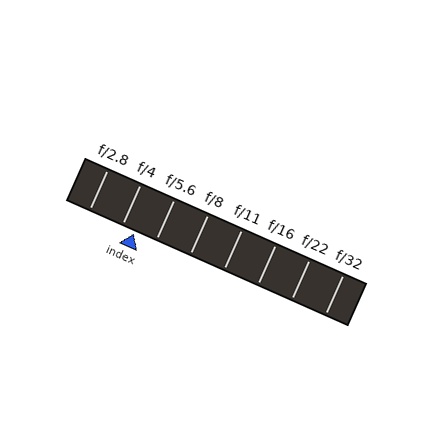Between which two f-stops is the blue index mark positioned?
The index mark is between f/4 and f/5.6.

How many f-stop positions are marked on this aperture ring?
There are 8 f-stop positions marked.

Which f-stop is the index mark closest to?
The index mark is closest to f/4.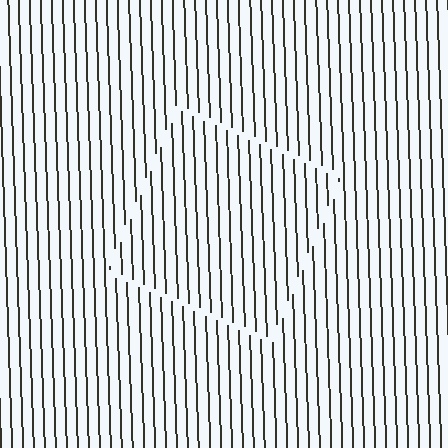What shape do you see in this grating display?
An illusory square. The interior of the shape contains the same grating, shifted by half a period — the contour is defined by the phase discontinuity where line-ends from the inner and outer gratings abut.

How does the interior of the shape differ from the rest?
The interior of the shape contains the same grating, shifted by half a period — the contour is defined by the phase discontinuity where line-ends from the inner and outer gratings abut.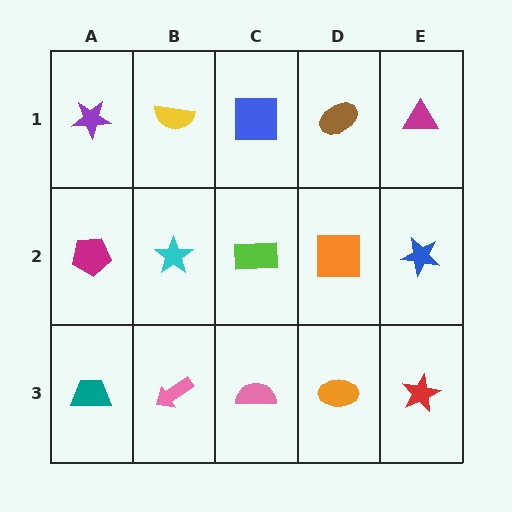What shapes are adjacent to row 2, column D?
A brown ellipse (row 1, column D), an orange ellipse (row 3, column D), a lime rectangle (row 2, column C), a blue star (row 2, column E).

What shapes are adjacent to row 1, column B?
A cyan star (row 2, column B), a purple star (row 1, column A), a blue square (row 1, column C).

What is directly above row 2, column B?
A yellow semicircle.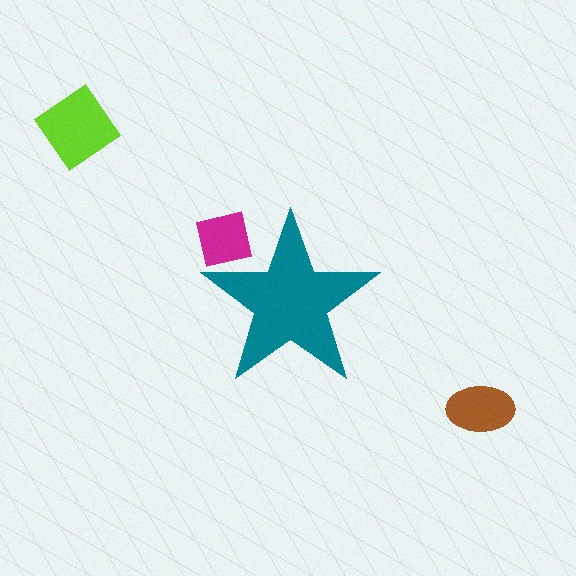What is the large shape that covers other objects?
A teal star.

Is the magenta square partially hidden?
Yes, the magenta square is partially hidden behind the teal star.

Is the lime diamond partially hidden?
No, the lime diamond is fully visible.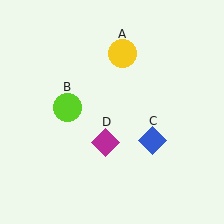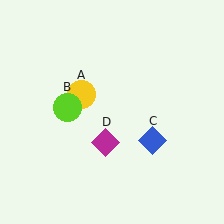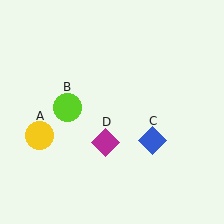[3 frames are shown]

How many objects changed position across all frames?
1 object changed position: yellow circle (object A).